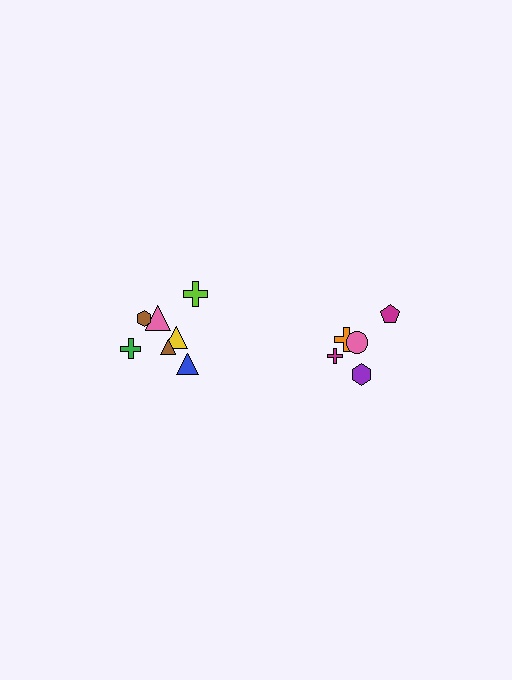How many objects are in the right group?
There are 5 objects.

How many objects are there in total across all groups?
There are 12 objects.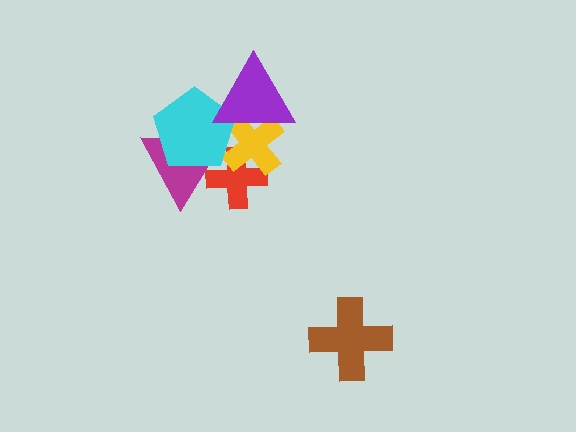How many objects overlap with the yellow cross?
3 objects overlap with the yellow cross.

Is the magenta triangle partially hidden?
Yes, it is partially covered by another shape.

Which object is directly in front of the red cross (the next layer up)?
The yellow cross is directly in front of the red cross.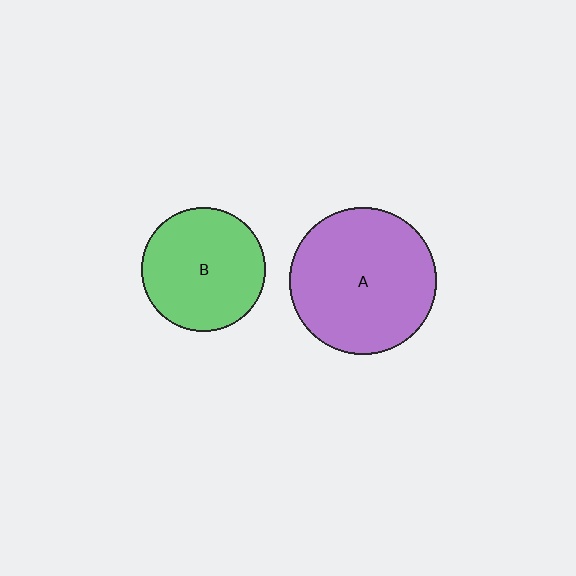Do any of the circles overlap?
No, none of the circles overlap.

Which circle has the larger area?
Circle A (purple).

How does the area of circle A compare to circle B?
Approximately 1.4 times.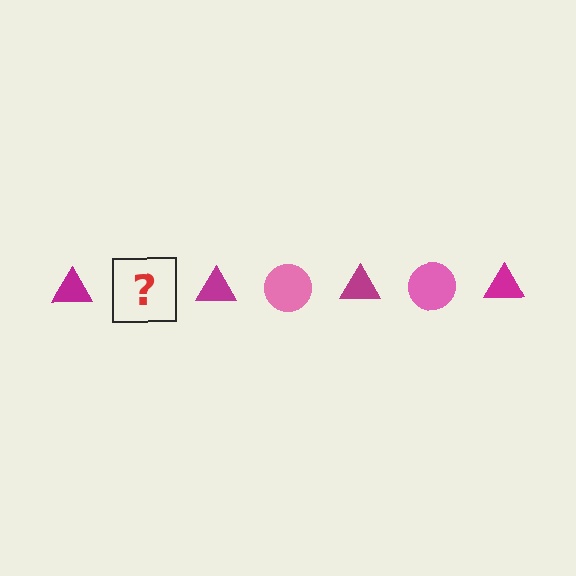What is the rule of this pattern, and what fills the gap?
The rule is that the pattern alternates between magenta triangle and pink circle. The gap should be filled with a pink circle.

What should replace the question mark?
The question mark should be replaced with a pink circle.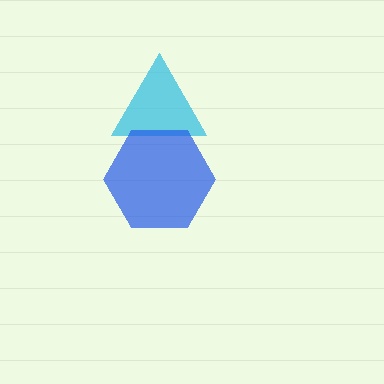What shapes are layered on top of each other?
The layered shapes are: a cyan triangle, a blue hexagon.